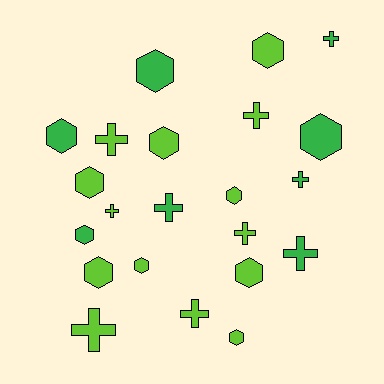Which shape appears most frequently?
Hexagon, with 12 objects.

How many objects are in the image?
There are 22 objects.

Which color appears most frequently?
Lime, with 14 objects.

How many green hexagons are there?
There are 4 green hexagons.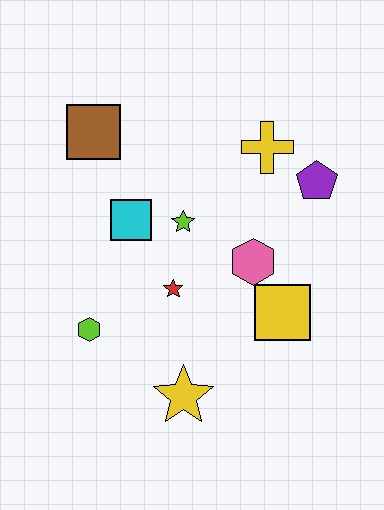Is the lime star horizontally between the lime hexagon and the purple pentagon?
Yes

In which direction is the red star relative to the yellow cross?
The red star is below the yellow cross.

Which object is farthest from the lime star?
The yellow star is farthest from the lime star.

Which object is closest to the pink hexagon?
The yellow square is closest to the pink hexagon.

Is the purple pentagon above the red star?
Yes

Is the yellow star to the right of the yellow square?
No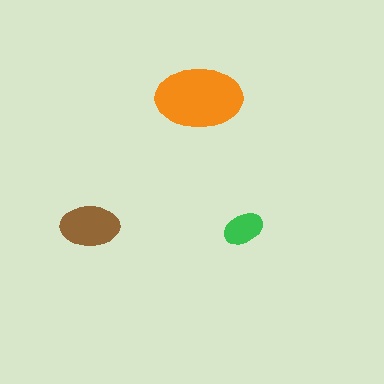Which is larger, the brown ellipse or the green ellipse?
The brown one.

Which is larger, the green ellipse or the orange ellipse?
The orange one.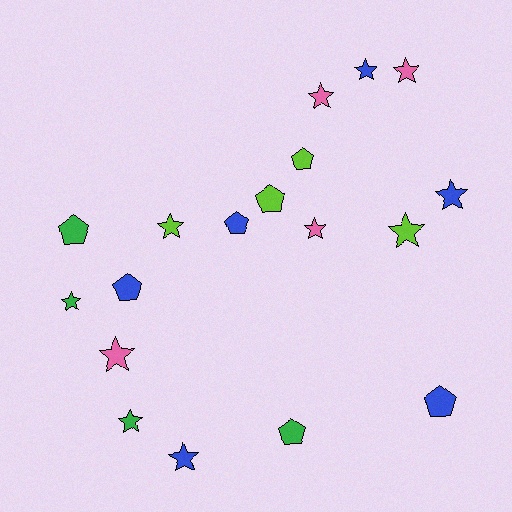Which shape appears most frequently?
Star, with 11 objects.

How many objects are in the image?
There are 18 objects.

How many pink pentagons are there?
There are no pink pentagons.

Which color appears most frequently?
Blue, with 6 objects.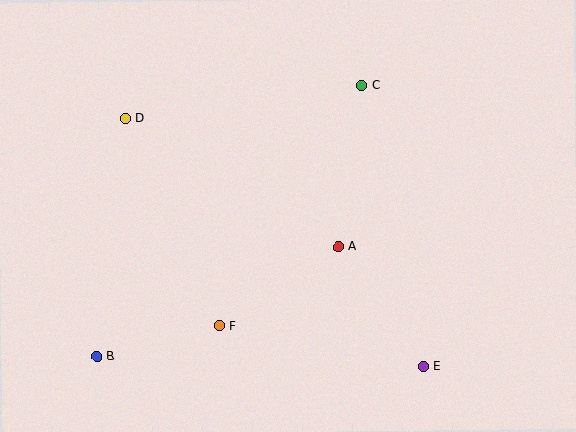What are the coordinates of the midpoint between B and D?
The midpoint between B and D is at (111, 237).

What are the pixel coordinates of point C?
Point C is at (362, 86).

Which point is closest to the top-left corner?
Point D is closest to the top-left corner.